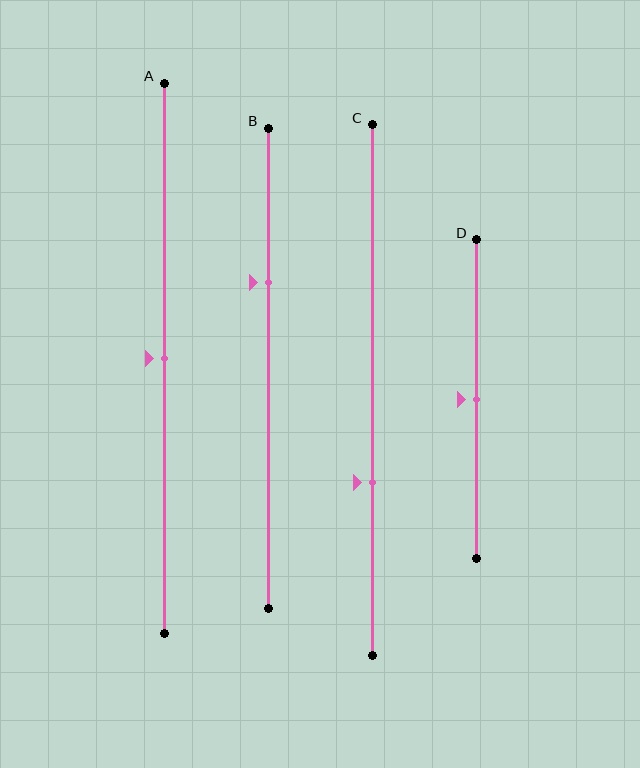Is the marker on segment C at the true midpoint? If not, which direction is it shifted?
No, the marker on segment C is shifted downward by about 17% of the segment length.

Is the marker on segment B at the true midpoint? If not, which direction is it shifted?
No, the marker on segment B is shifted upward by about 18% of the segment length.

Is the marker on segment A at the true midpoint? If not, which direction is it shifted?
Yes, the marker on segment A is at the true midpoint.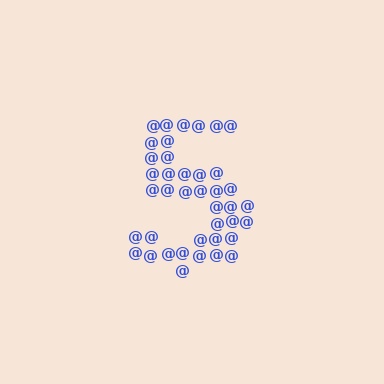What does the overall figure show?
The overall figure shows the digit 5.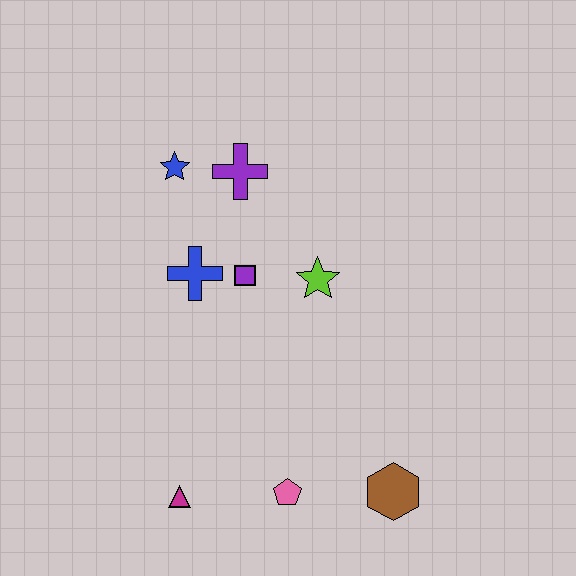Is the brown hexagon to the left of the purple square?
No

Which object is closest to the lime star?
The purple square is closest to the lime star.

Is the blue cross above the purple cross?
No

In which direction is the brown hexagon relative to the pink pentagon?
The brown hexagon is to the right of the pink pentagon.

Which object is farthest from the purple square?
The brown hexagon is farthest from the purple square.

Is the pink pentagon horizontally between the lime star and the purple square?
Yes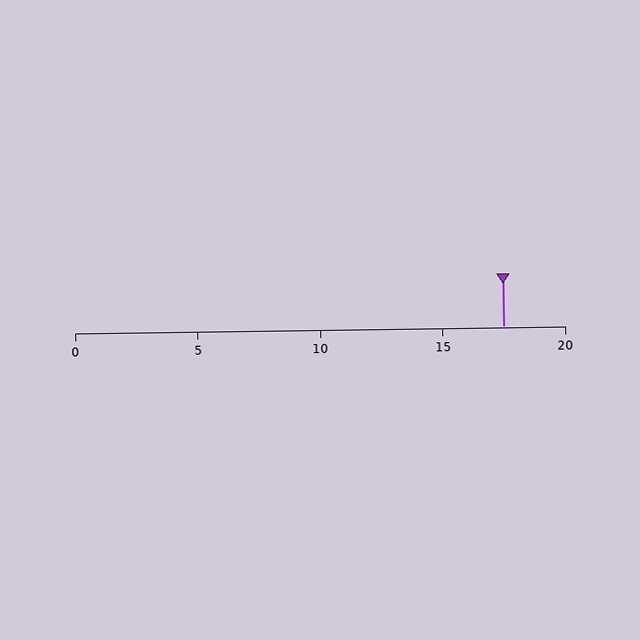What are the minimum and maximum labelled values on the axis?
The axis runs from 0 to 20.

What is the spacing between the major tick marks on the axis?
The major ticks are spaced 5 apart.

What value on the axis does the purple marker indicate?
The marker indicates approximately 17.5.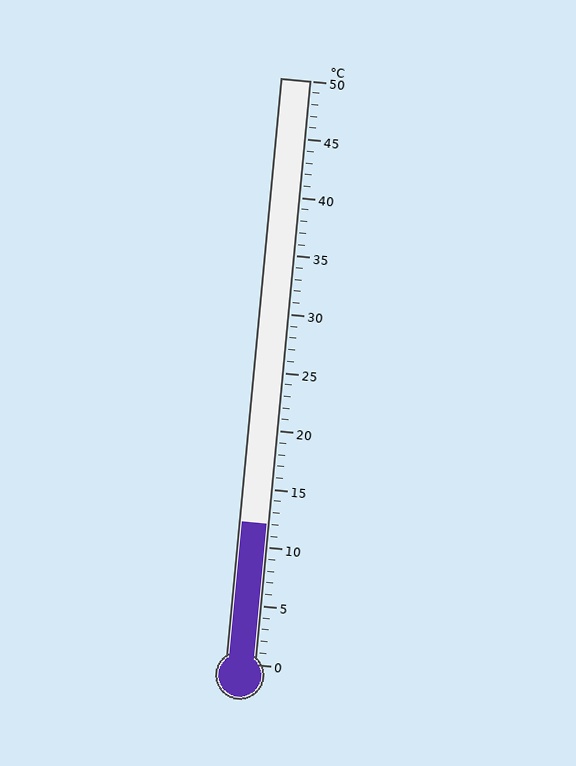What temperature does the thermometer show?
The thermometer shows approximately 12°C.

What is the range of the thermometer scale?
The thermometer scale ranges from 0°C to 50°C.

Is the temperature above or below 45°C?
The temperature is below 45°C.